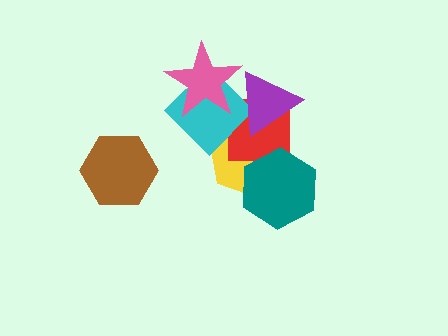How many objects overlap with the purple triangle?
3 objects overlap with the purple triangle.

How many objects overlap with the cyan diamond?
4 objects overlap with the cyan diamond.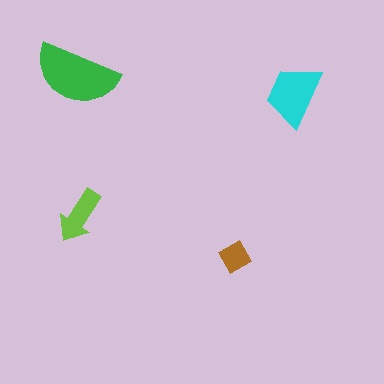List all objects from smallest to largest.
The brown diamond, the lime arrow, the cyan trapezoid, the green semicircle.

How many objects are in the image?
There are 4 objects in the image.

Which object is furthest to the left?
The green semicircle is leftmost.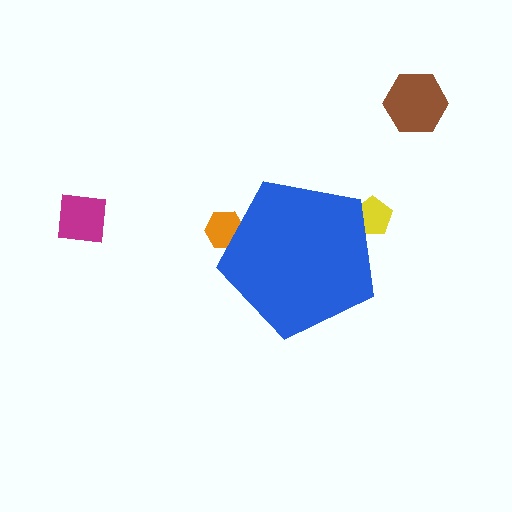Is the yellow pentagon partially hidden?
Yes, the yellow pentagon is partially hidden behind the blue pentagon.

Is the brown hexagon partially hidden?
No, the brown hexagon is fully visible.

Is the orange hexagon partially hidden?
Yes, the orange hexagon is partially hidden behind the blue pentagon.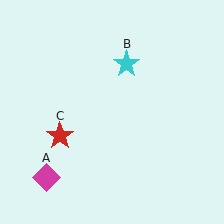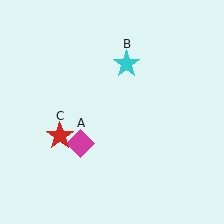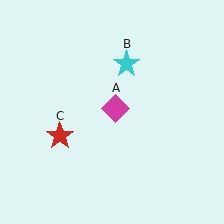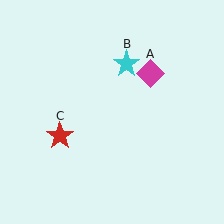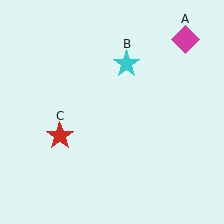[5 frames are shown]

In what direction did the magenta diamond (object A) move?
The magenta diamond (object A) moved up and to the right.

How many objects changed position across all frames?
1 object changed position: magenta diamond (object A).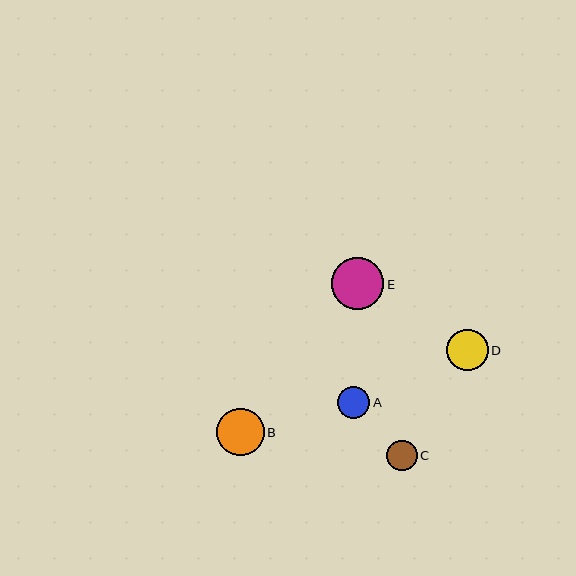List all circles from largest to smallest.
From largest to smallest: E, B, D, A, C.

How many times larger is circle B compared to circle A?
Circle B is approximately 1.4 times the size of circle A.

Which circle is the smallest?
Circle C is the smallest with a size of approximately 30 pixels.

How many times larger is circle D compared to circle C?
Circle D is approximately 1.4 times the size of circle C.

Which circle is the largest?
Circle E is the largest with a size of approximately 52 pixels.